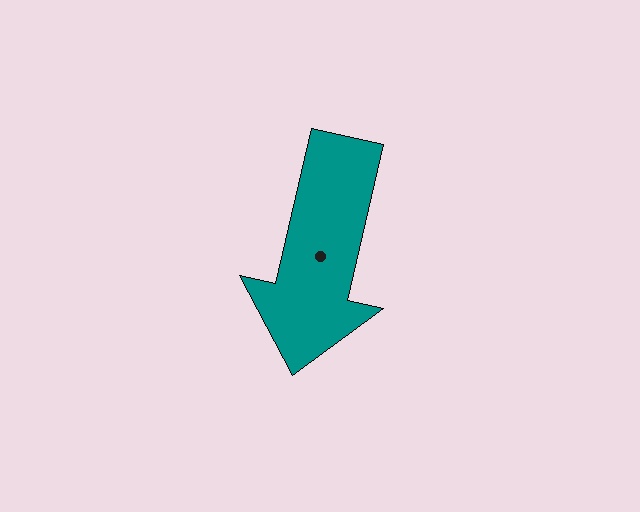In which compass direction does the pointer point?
South.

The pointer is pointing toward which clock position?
Roughly 6 o'clock.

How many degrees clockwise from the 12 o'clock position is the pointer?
Approximately 193 degrees.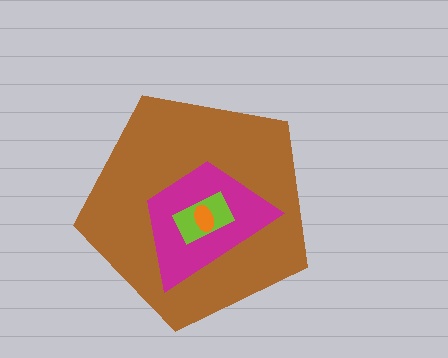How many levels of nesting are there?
4.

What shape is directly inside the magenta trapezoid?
The lime rectangle.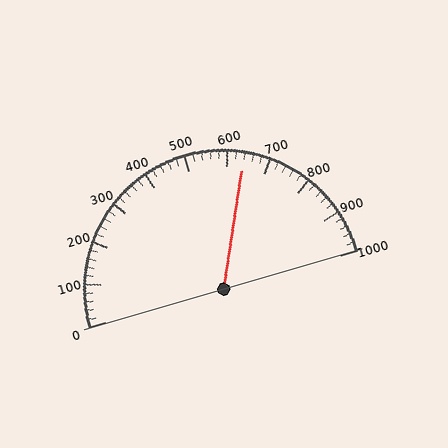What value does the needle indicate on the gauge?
The needle indicates approximately 640.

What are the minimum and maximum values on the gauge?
The gauge ranges from 0 to 1000.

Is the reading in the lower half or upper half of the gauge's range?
The reading is in the upper half of the range (0 to 1000).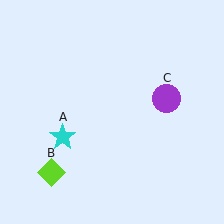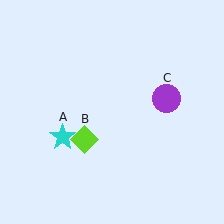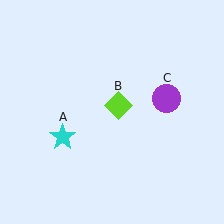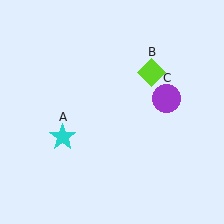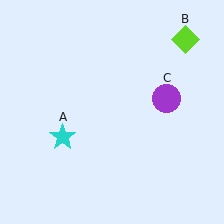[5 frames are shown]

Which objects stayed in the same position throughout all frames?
Cyan star (object A) and purple circle (object C) remained stationary.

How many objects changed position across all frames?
1 object changed position: lime diamond (object B).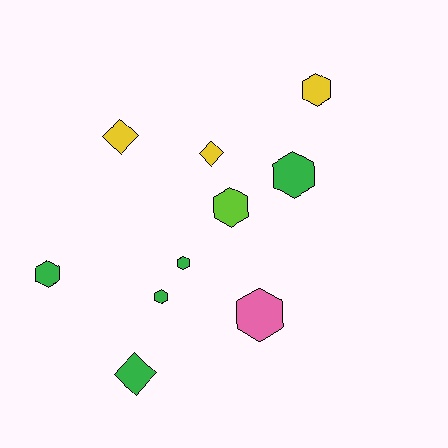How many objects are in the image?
There are 10 objects.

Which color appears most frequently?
Green, with 5 objects.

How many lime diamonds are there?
There are no lime diamonds.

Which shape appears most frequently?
Hexagon, with 7 objects.